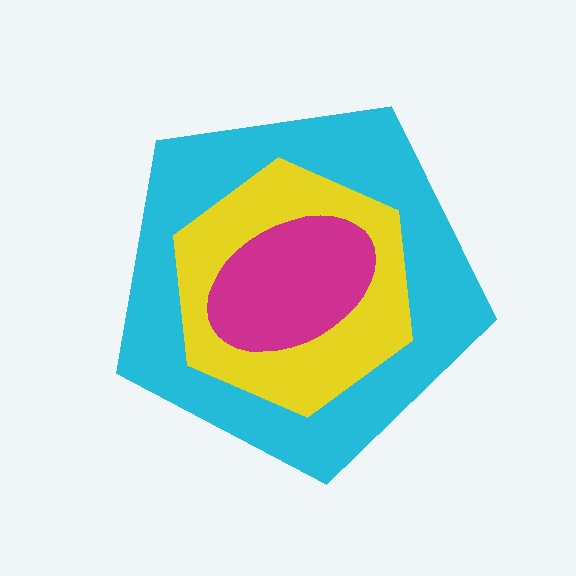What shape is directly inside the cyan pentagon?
The yellow hexagon.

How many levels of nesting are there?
3.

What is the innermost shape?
The magenta ellipse.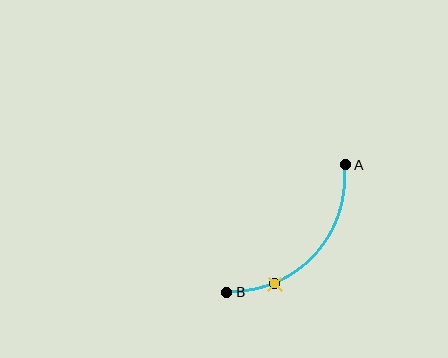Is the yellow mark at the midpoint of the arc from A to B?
No. The yellow mark lies on the arc but is closer to endpoint B. The arc midpoint would be at the point on the curve equidistant along the arc from both A and B.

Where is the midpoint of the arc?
The arc midpoint is the point on the curve farthest from the straight line joining A and B. It sits below and to the right of that line.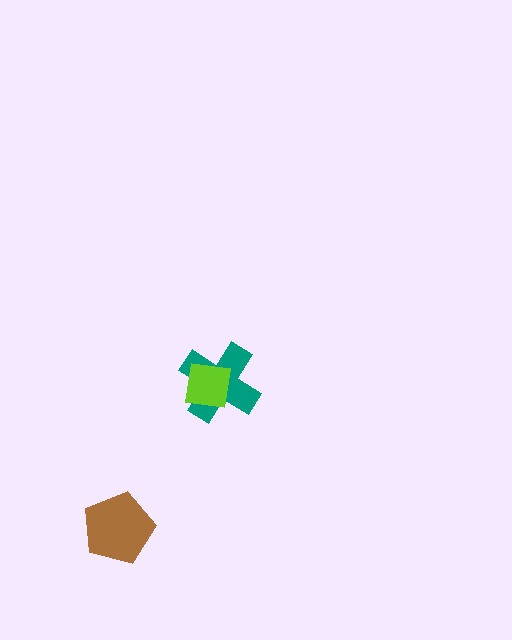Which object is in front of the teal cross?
The lime square is in front of the teal cross.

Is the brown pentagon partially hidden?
No, no other shape covers it.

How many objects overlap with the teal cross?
1 object overlaps with the teal cross.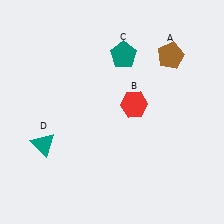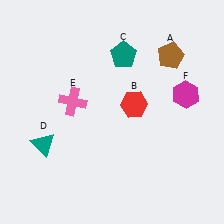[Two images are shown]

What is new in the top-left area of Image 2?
A pink cross (E) was added in the top-left area of Image 2.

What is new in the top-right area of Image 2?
A magenta hexagon (F) was added in the top-right area of Image 2.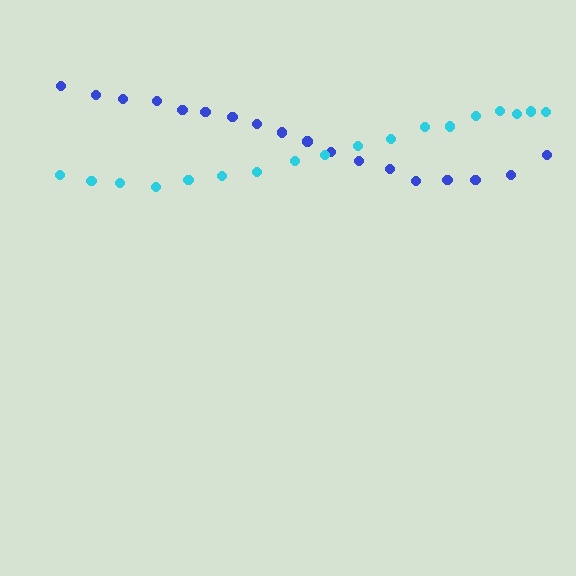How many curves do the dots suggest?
There are 2 distinct paths.